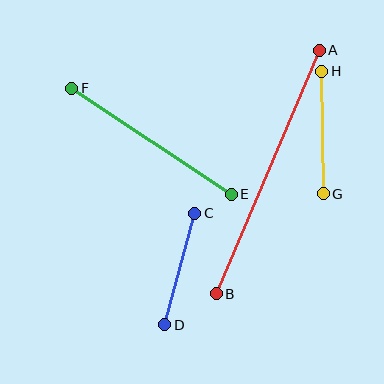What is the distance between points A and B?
The distance is approximately 264 pixels.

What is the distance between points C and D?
The distance is approximately 116 pixels.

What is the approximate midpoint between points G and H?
The midpoint is at approximately (322, 132) pixels.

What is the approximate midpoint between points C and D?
The midpoint is at approximately (180, 269) pixels.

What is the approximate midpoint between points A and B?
The midpoint is at approximately (268, 172) pixels.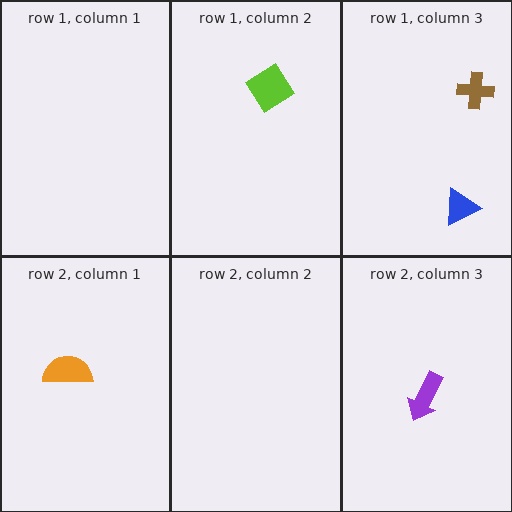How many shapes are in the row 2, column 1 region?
1.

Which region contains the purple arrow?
The row 2, column 3 region.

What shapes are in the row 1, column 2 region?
The lime diamond.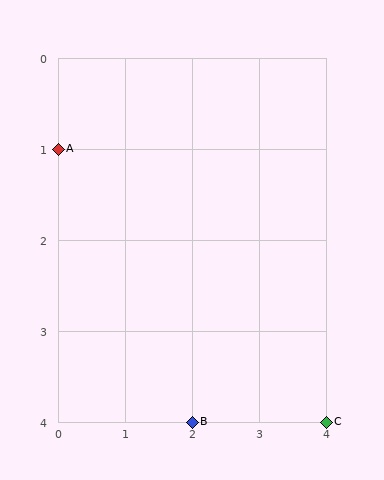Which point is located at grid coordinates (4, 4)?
Point C is at (4, 4).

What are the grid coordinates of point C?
Point C is at grid coordinates (4, 4).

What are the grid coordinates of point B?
Point B is at grid coordinates (2, 4).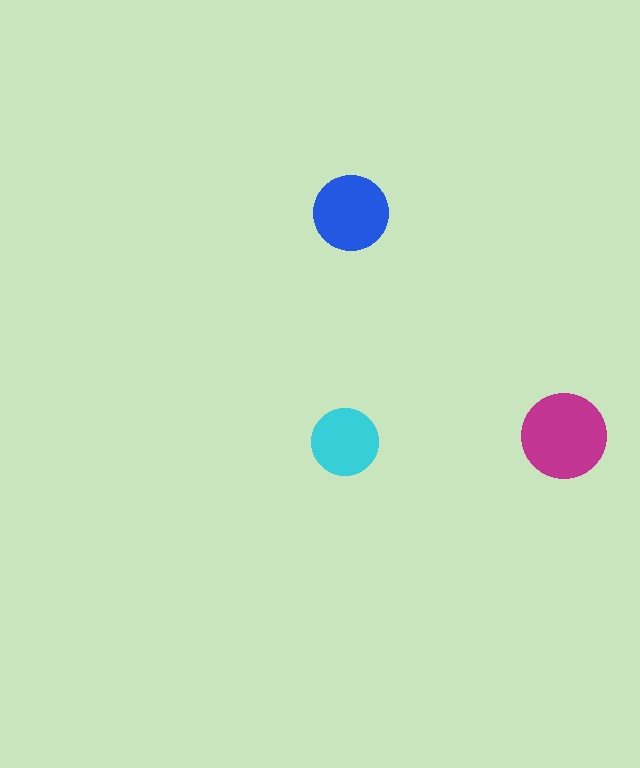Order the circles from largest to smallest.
the magenta one, the blue one, the cyan one.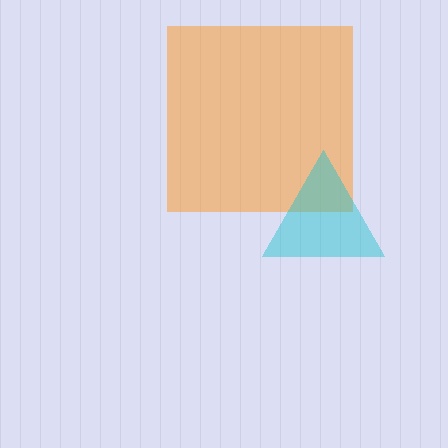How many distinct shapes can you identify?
There are 2 distinct shapes: an orange square, a cyan triangle.